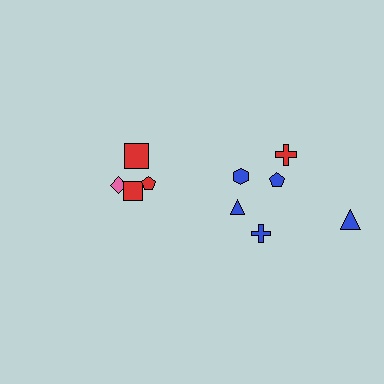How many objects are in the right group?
There are 6 objects.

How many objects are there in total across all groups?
There are 10 objects.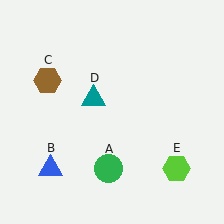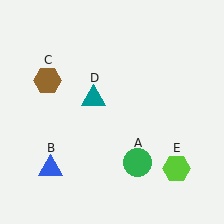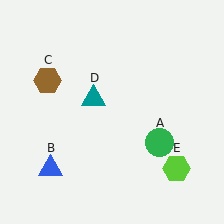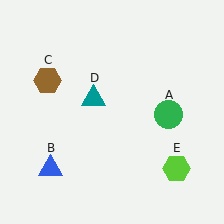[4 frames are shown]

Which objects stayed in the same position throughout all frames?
Blue triangle (object B) and brown hexagon (object C) and teal triangle (object D) and lime hexagon (object E) remained stationary.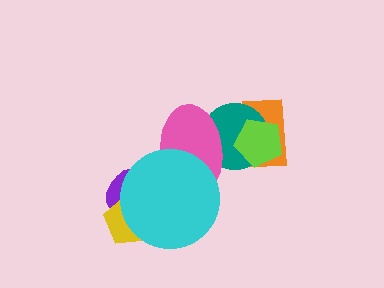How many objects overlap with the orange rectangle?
2 objects overlap with the orange rectangle.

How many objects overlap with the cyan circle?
3 objects overlap with the cyan circle.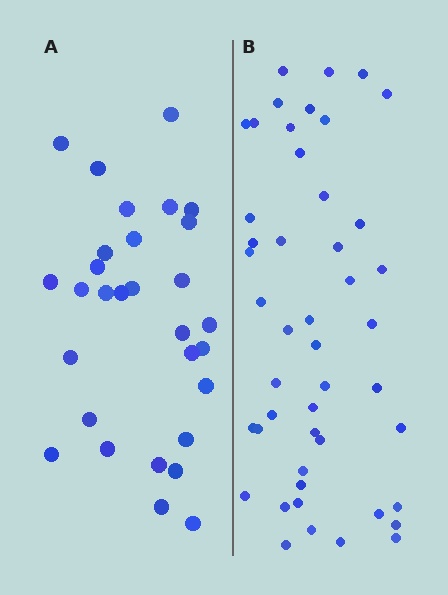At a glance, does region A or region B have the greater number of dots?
Region B (the right region) has more dots.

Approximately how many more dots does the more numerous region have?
Region B has approximately 15 more dots than region A.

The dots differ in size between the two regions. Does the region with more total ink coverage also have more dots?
No. Region A has more total ink coverage because its dots are larger, but region B actually contains more individual dots. Total area can be misleading — the number of items is what matters here.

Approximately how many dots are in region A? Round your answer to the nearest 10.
About 30 dots.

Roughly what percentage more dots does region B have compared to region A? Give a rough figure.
About 55% more.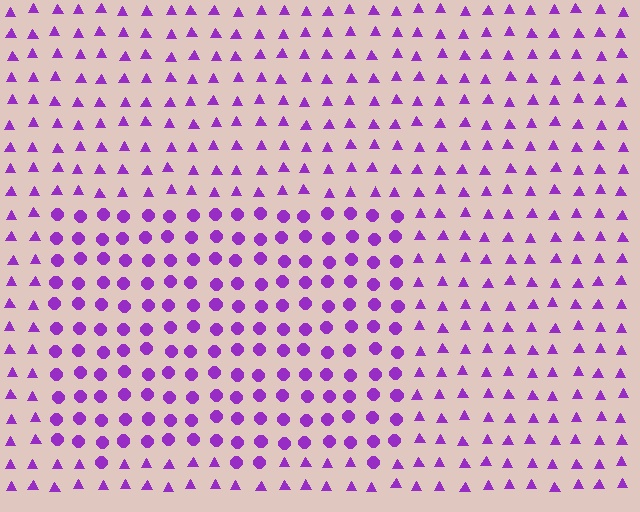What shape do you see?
I see a rectangle.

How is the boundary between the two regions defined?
The boundary is defined by a change in element shape: circles inside vs. triangles outside. All elements share the same color and spacing.